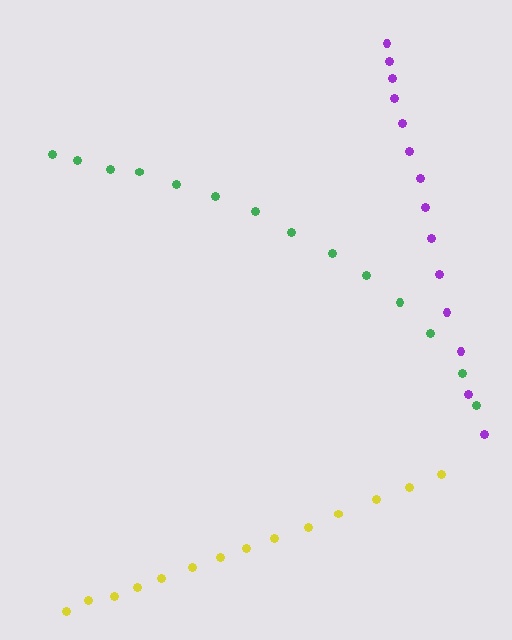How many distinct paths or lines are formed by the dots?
There are 3 distinct paths.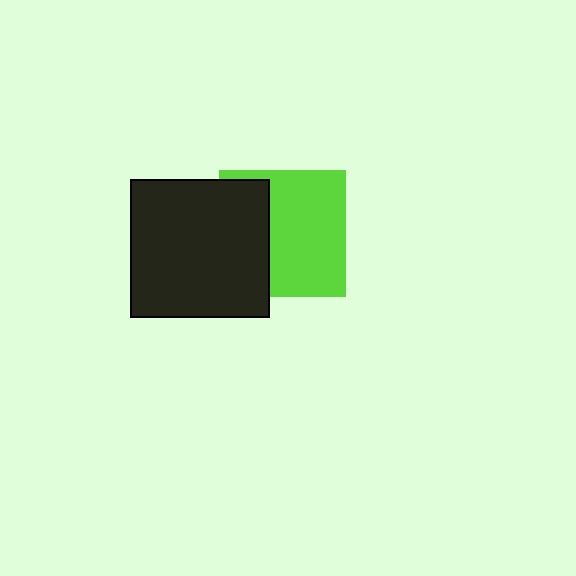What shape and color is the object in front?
The object in front is a black square.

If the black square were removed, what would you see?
You would see the complete lime square.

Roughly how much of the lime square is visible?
About half of it is visible (roughly 63%).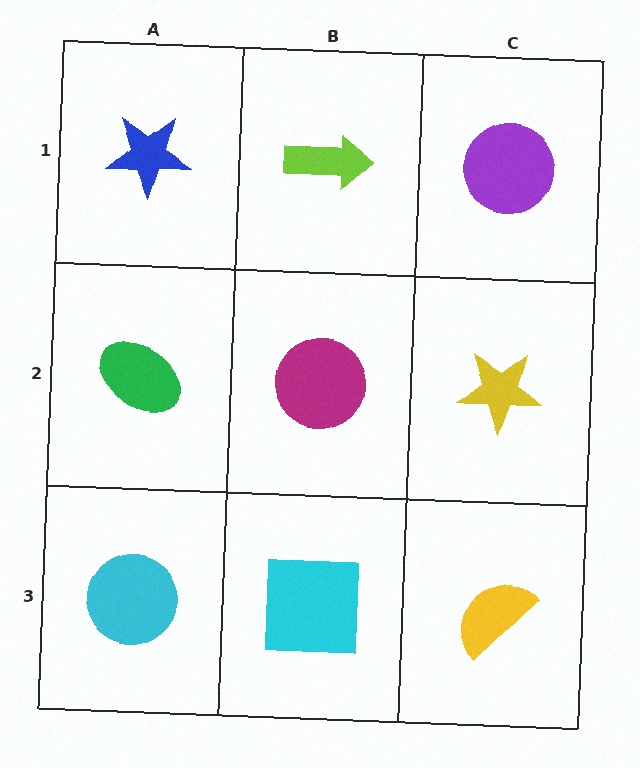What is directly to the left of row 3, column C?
A cyan square.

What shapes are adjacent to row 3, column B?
A magenta circle (row 2, column B), a cyan circle (row 3, column A), a yellow semicircle (row 3, column C).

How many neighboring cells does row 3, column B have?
3.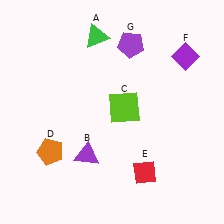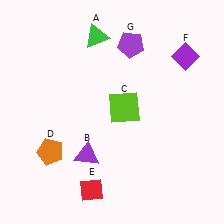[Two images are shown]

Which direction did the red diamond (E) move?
The red diamond (E) moved left.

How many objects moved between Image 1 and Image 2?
1 object moved between the two images.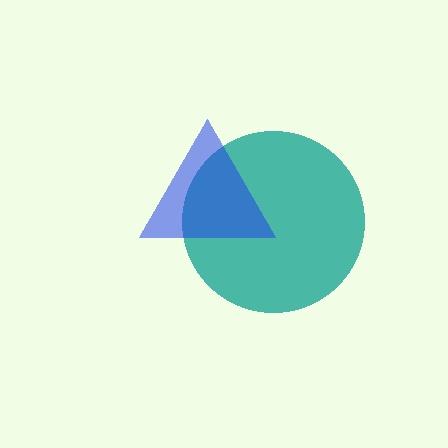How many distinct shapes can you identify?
There are 2 distinct shapes: a teal circle, a blue triangle.